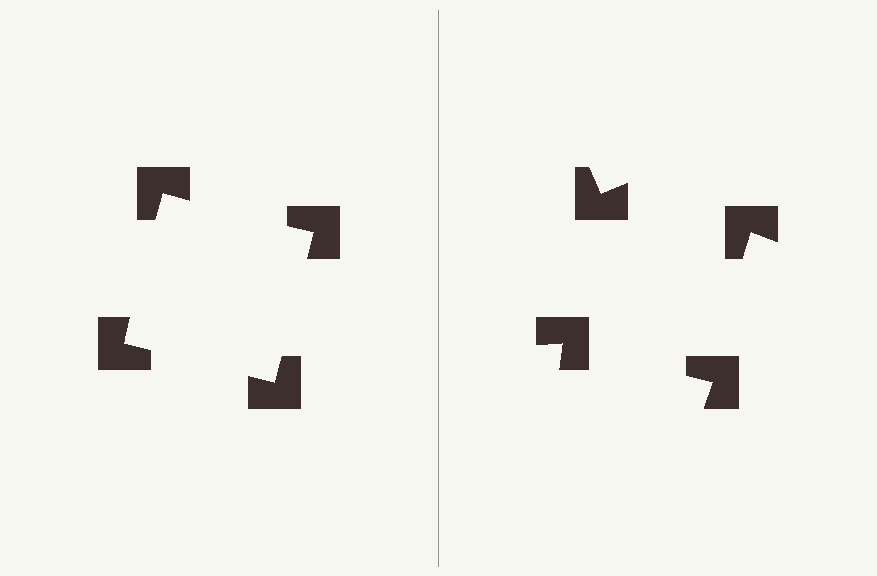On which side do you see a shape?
An illusory square appears on the left side. On the right side the wedge cuts are rotated, so no coherent shape forms.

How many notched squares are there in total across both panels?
8 — 4 on each side.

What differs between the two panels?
The notched squares are positioned identically on both sides; only the wedge orientations differ. On the left they align to a square; on the right they are misaligned.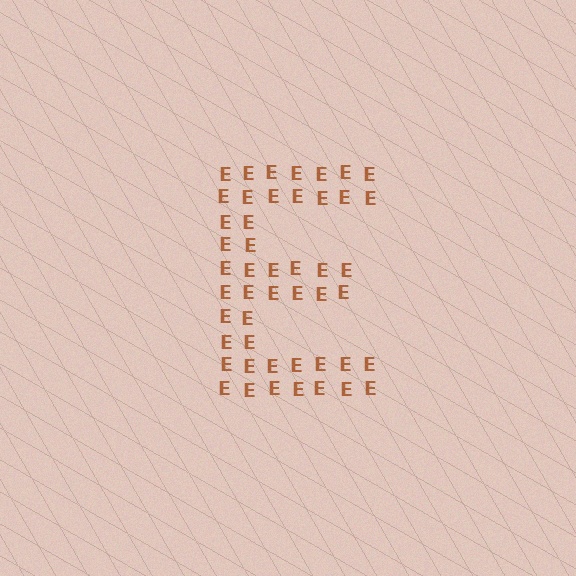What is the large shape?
The large shape is the letter E.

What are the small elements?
The small elements are letter E's.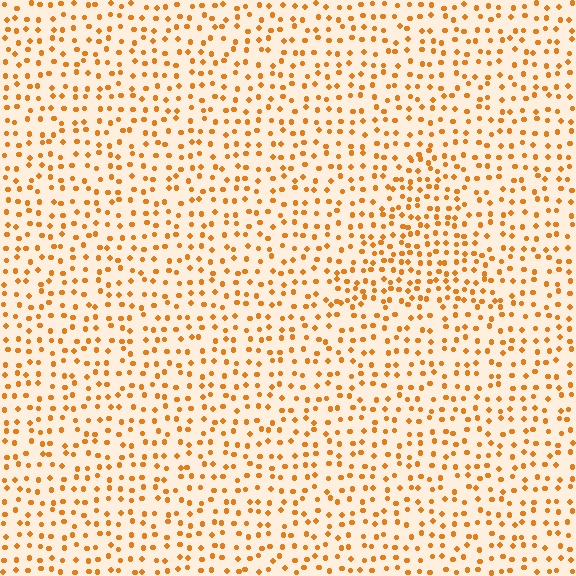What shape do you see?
I see a triangle.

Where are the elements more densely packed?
The elements are more densely packed inside the triangle boundary.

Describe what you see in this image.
The image contains small orange elements arranged at two different densities. A triangle-shaped region is visible where the elements are more densely packed than the surrounding area.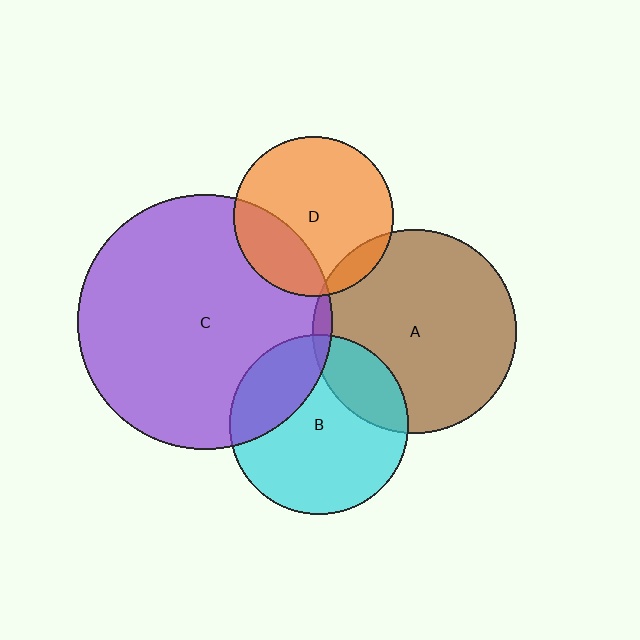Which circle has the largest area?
Circle C (purple).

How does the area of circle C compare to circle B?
Approximately 2.0 times.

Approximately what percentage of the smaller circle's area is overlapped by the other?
Approximately 25%.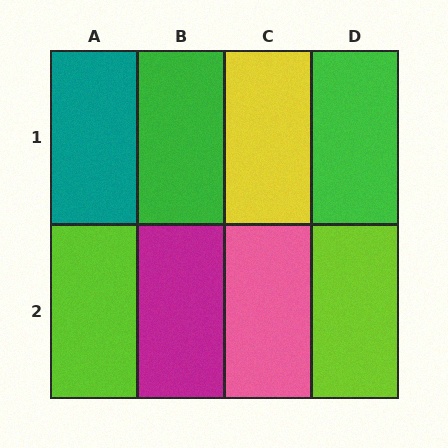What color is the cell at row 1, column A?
Teal.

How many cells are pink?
1 cell is pink.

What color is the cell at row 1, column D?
Green.